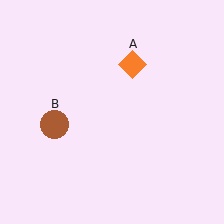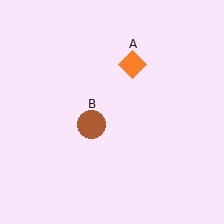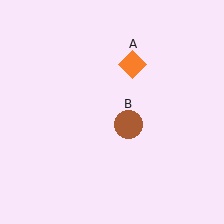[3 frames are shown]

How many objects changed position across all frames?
1 object changed position: brown circle (object B).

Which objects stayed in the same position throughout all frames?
Orange diamond (object A) remained stationary.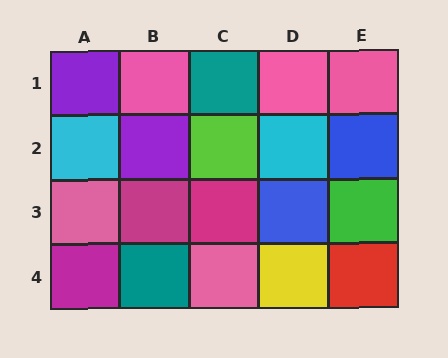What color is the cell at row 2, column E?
Blue.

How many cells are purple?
2 cells are purple.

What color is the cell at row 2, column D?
Cyan.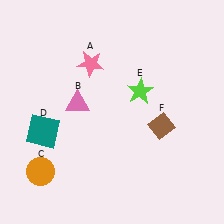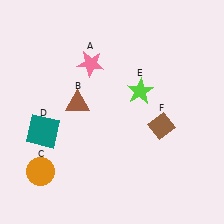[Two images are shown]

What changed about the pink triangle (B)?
In Image 1, B is pink. In Image 2, it changed to brown.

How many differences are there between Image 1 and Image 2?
There is 1 difference between the two images.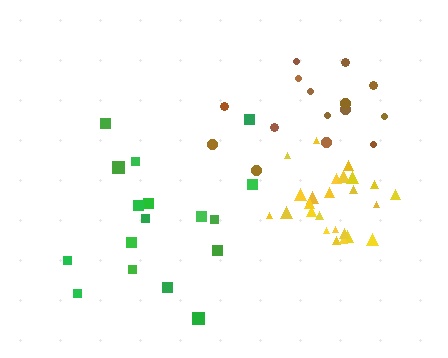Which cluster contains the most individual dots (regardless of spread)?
Yellow (25).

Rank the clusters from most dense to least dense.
yellow, brown, green.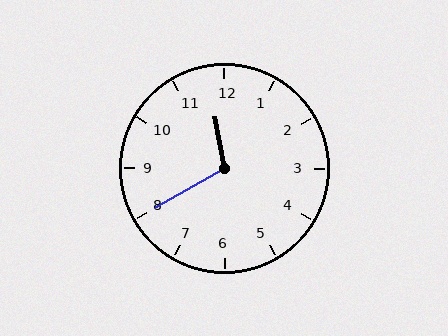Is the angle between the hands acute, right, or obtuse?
It is obtuse.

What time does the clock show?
11:40.